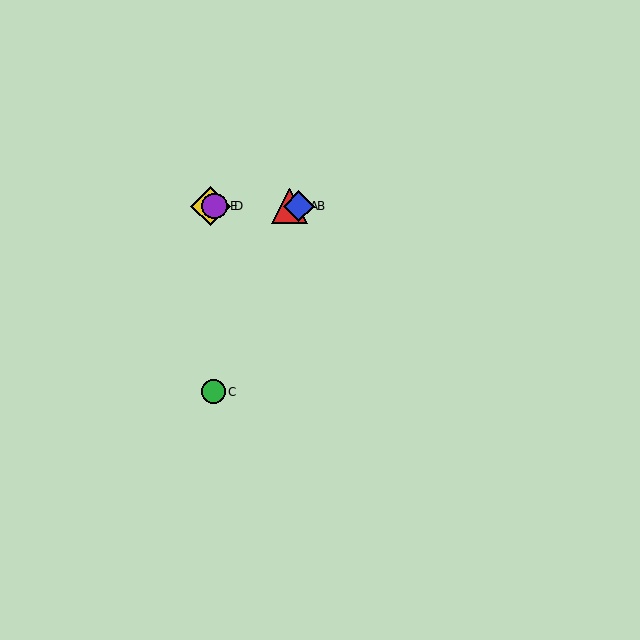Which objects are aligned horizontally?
Objects A, B, D, E are aligned horizontally.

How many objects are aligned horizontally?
4 objects (A, B, D, E) are aligned horizontally.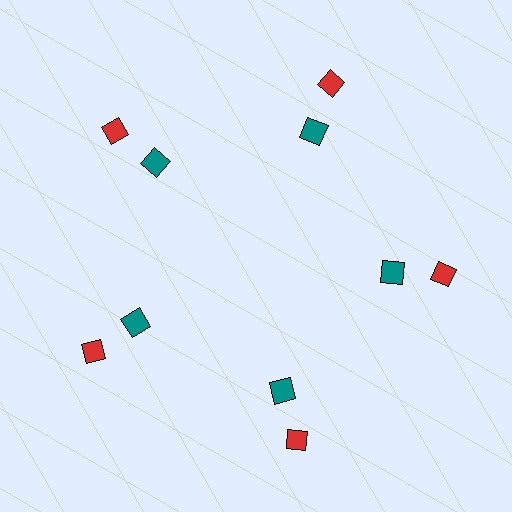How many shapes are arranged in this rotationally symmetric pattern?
There are 10 shapes, arranged in 5 groups of 2.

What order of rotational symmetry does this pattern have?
This pattern has 5-fold rotational symmetry.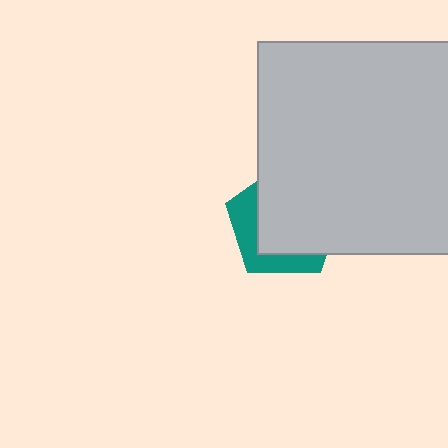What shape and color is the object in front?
The object in front is a light gray rectangle.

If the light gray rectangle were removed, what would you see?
You would see the complete teal pentagon.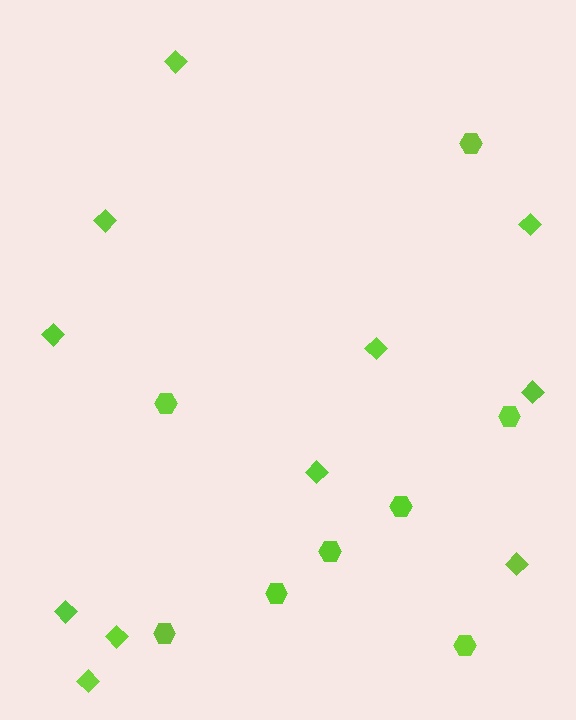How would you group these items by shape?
There are 2 groups: one group of hexagons (8) and one group of diamonds (11).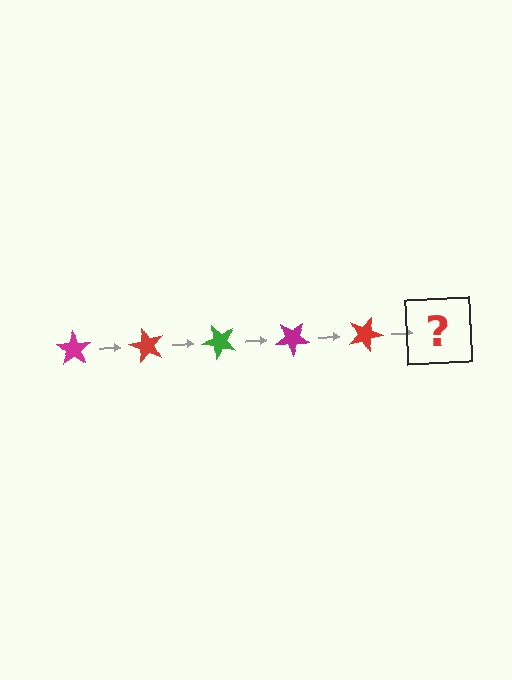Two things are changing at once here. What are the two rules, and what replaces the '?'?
The two rules are that it rotates 60 degrees each step and the color cycles through magenta, red, and green. The '?' should be a green star, rotated 300 degrees from the start.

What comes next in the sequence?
The next element should be a green star, rotated 300 degrees from the start.